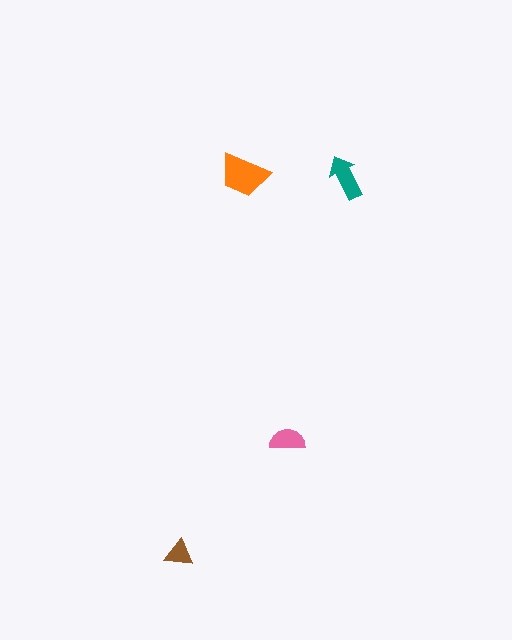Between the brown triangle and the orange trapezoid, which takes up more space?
The orange trapezoid.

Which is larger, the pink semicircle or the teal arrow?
The teal arrow.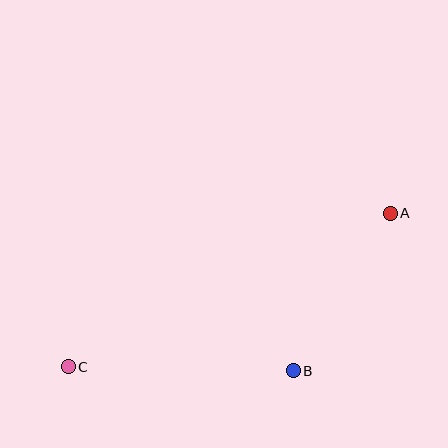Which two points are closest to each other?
Points A and B are closest to each other.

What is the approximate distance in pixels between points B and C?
The distance between B and C is approximately 225 pixels.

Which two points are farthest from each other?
Points A and C are farthest from each other.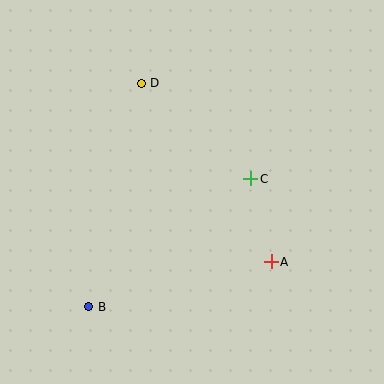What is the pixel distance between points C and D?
The distance between C and D is 145 pixels.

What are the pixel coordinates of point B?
Point B is at (89, 307).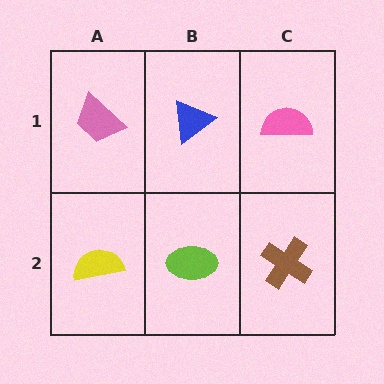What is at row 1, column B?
A blue triangle.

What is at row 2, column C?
A brown cross.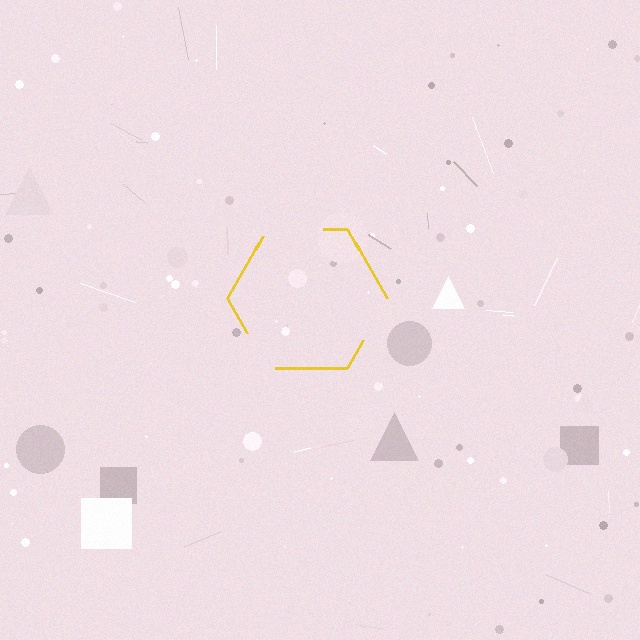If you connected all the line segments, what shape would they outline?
They would outline a hexagon.